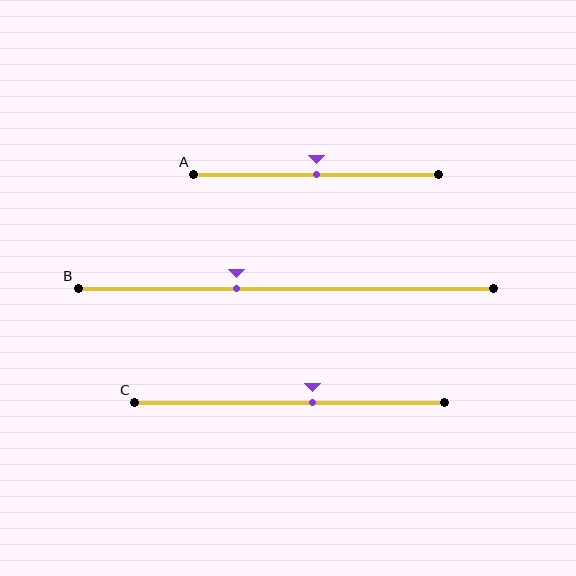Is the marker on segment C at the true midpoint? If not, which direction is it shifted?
No, the marker on segment C is shifted to the right by about 8% of the segment length.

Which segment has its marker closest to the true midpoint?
Segment A has its marker closest to the true midpoint.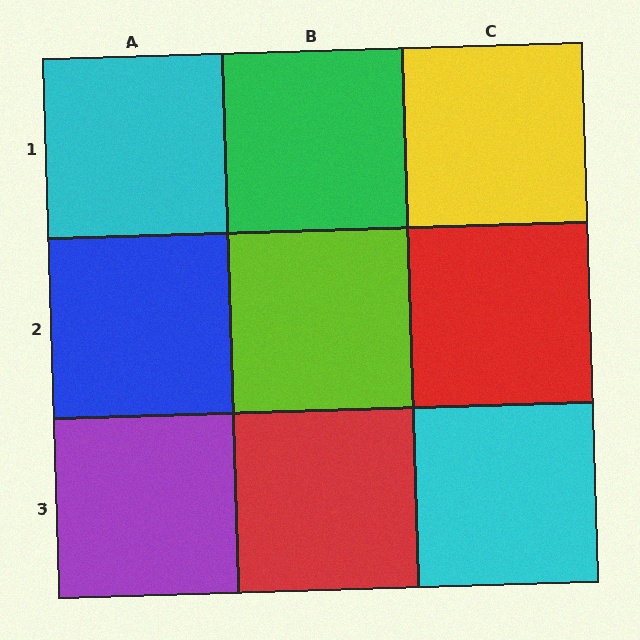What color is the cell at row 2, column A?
Blue.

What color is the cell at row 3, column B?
Red.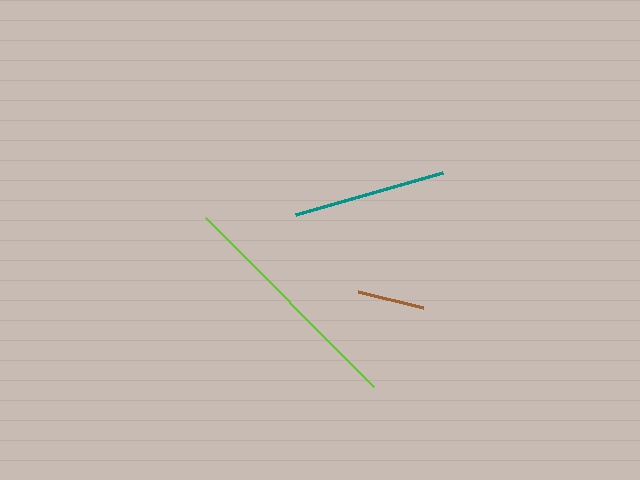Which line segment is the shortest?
The brown line is the shortest at approximately 67 pixels.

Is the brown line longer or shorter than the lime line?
The lime line is longer than the brown line.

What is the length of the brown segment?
The brown segment is approximately 67 pixels long.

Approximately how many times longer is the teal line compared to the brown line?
The teal line is approximately 2.3 times the length of the brown line.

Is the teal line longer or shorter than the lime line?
The lime line is longer than the teal line.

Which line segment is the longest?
The lime line is the longest at approximately 239 pixels.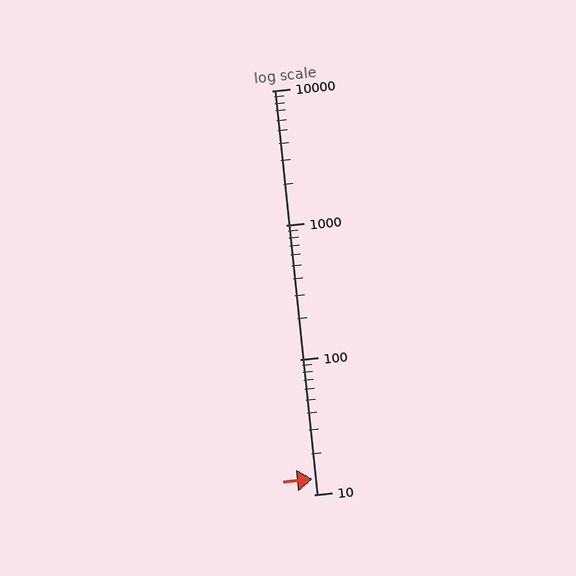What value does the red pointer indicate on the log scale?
The pointer indicates approximately 13.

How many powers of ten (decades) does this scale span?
The scale spans 3 decades, from 10 to 10000.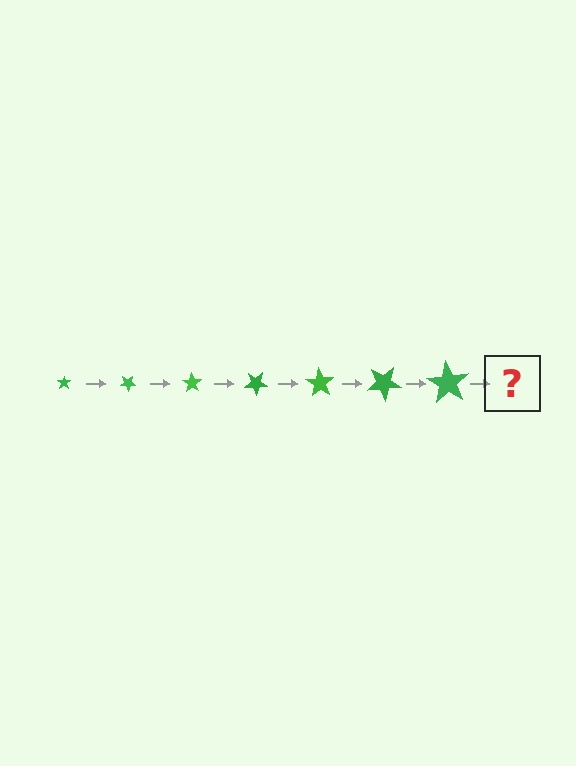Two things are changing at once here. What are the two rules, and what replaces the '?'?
The two rules are that the star grows larger each step and it rotates 35 degrees each step. The '?' should be a star, larger than the previous one and rotated 245 degrees from the start.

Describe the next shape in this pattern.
It should be a star, larger than the previous one and rotated 245 degrees from the start.